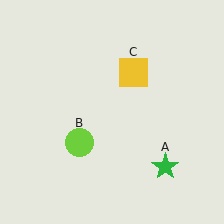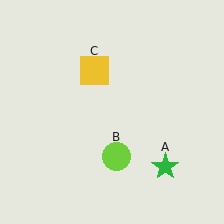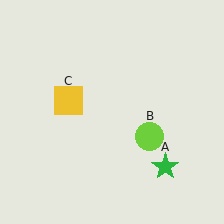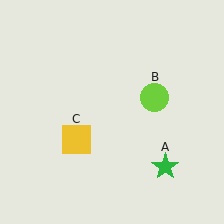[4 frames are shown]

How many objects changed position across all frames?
2 objects changed position: lime circle (object B), yellow square (object C).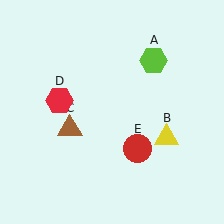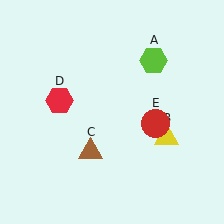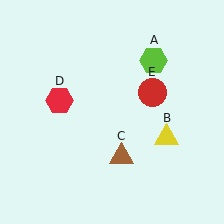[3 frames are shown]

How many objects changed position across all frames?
2 objects changed position: brown triangle (object C), red circle (object E).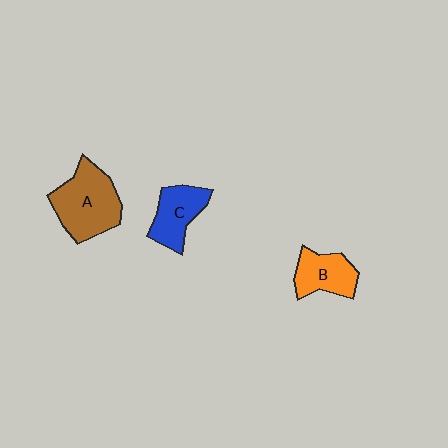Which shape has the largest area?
Shape A (brown).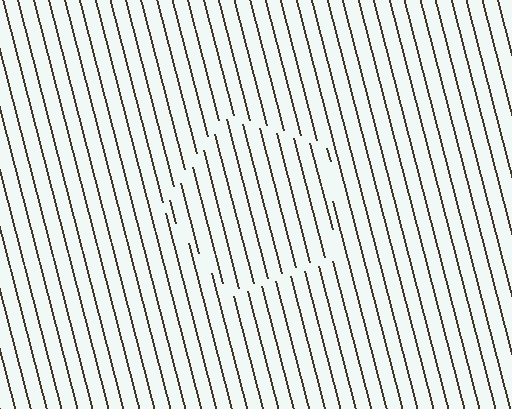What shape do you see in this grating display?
An illusory pentagon. The interior of the shape contains the same grating, shifted by half a period — the contour is defined by the phase discontinuity where line-ends from the inner and outer gratings abut.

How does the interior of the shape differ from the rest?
The interior of the shape contains the same grating, shifted by half a period — the contour is defined by the phase discontinuity where line-ends from the inner and outer gratings abut.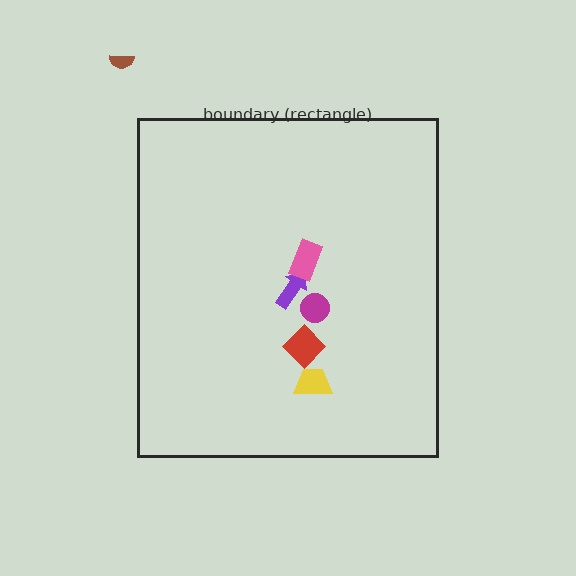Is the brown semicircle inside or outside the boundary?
Outside.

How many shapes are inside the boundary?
5 inside, 1 outside.